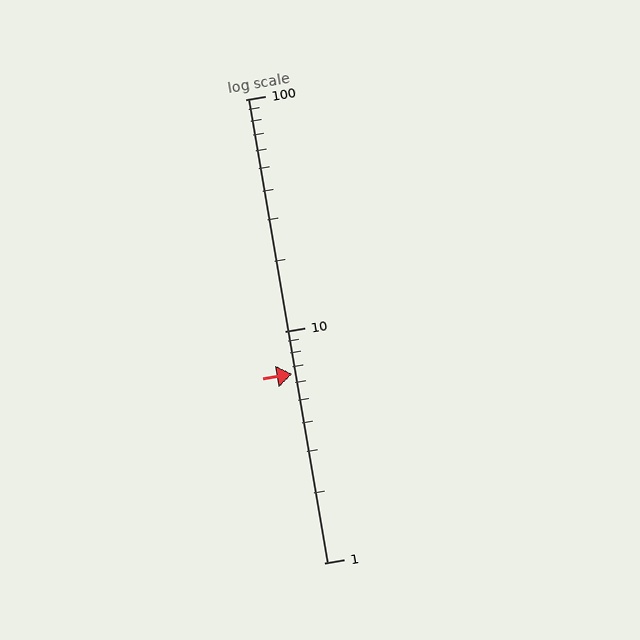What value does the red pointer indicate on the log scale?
The pointer indicates approximately 6.5.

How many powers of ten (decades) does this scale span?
The scale spans 2 decades, from 1 to 100.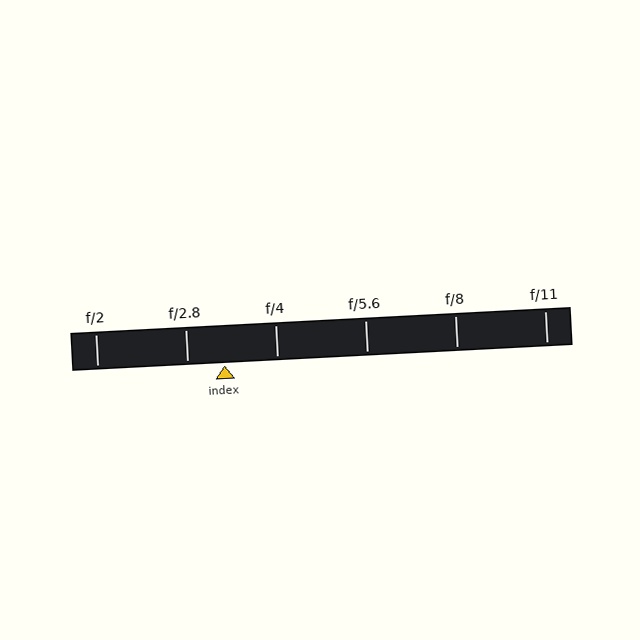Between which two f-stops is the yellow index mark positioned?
The index mark is between f/2.8 and f/4.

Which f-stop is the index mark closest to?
The index mark is closest to f/2.8.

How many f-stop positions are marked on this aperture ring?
There are 6 f-stop positions marked.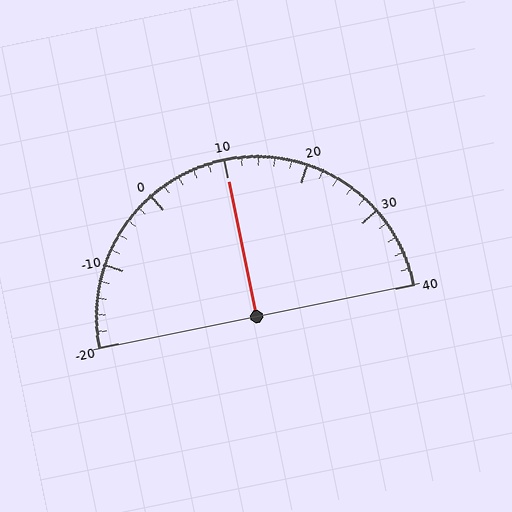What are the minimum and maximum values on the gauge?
The gauge ranges from -20 to 40.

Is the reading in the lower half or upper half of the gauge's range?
The reading is in the upper half of the range (-20 to 40).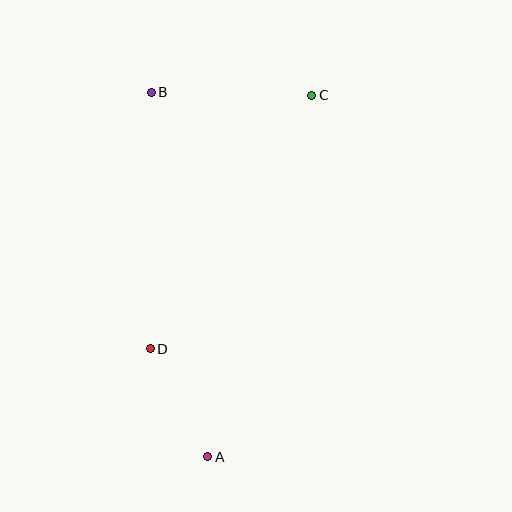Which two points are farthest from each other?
Points A and C are farthest from each other.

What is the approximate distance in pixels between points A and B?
The distance between A and B is approximately 369 pixels.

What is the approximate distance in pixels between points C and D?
The distance between C and D is approximately 300 pixels.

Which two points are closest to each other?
Points A and D are closest to each other.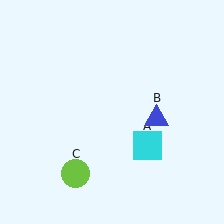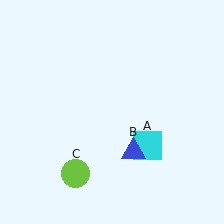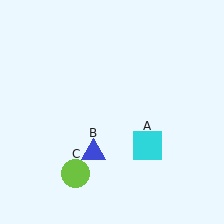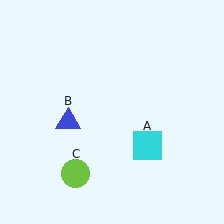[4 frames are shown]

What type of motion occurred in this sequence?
The blue triangle (object B) rotated clockwise around the center of the scene.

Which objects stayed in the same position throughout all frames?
Cyan square (object A) and lime circle (object C) remained stationary.